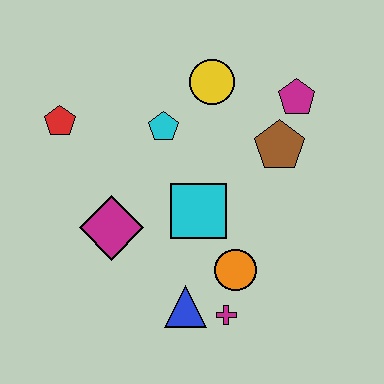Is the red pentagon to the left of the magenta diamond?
Yes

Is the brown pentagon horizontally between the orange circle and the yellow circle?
No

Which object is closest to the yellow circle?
The cyan pentagon is closest to the yellow circle.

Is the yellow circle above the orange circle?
Yes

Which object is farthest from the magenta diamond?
The magenta pentagon is farthest from the magenta diamond.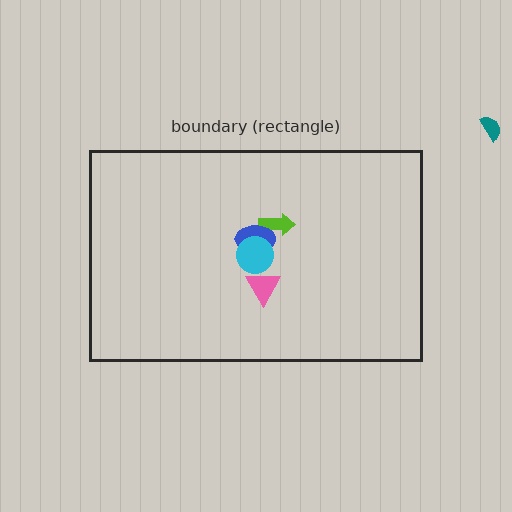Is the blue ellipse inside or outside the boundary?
Inside.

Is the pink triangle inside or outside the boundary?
Inside.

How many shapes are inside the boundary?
4 inside, 1 outside.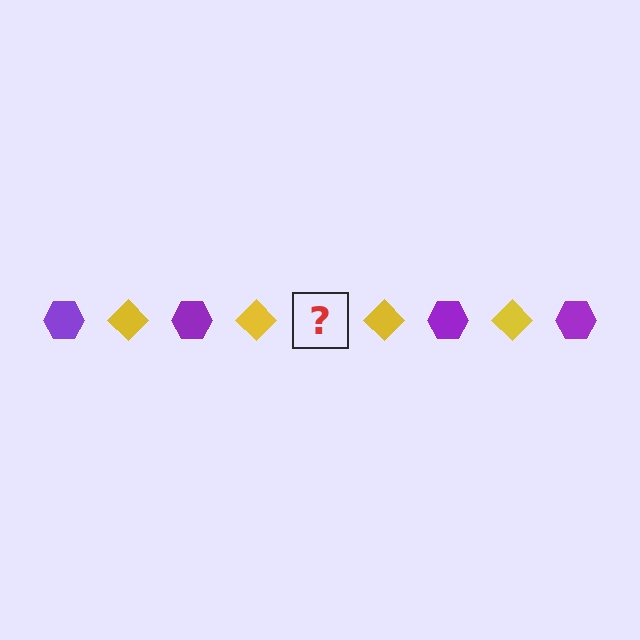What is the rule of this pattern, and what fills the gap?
The rule is that the pattern alternates between purple hexagon and yellow diamond. The gap should be filled with a purple hexagon.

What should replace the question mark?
The question mark should be replaced with a purple hexagon.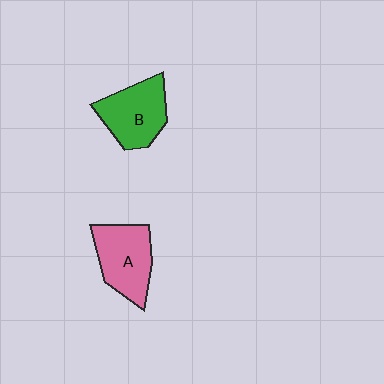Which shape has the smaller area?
Shape B (green).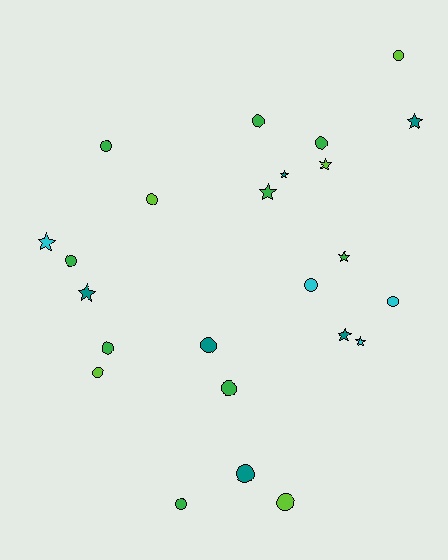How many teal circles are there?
There are 2 teal circles.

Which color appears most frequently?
Green, with 9 objects.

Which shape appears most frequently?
Circle, with 15 objects.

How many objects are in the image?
There are 24 objects.